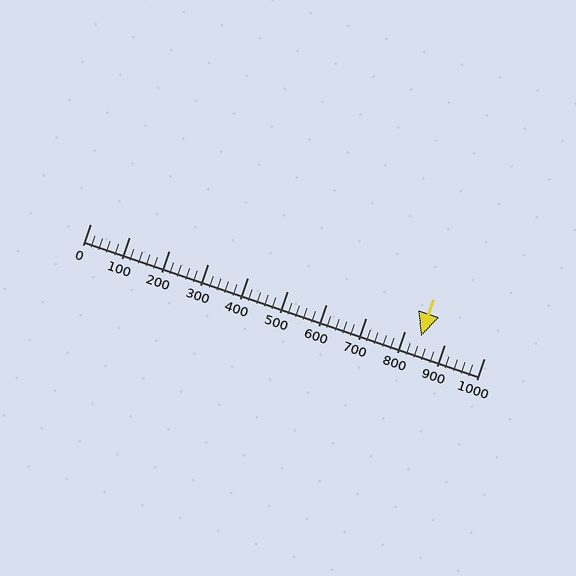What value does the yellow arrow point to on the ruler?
The yellow arrow points to approximately 841.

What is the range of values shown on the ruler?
The ruler shows values from 0 to 1000.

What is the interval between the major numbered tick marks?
The major tick marks are spaced 100 units apart.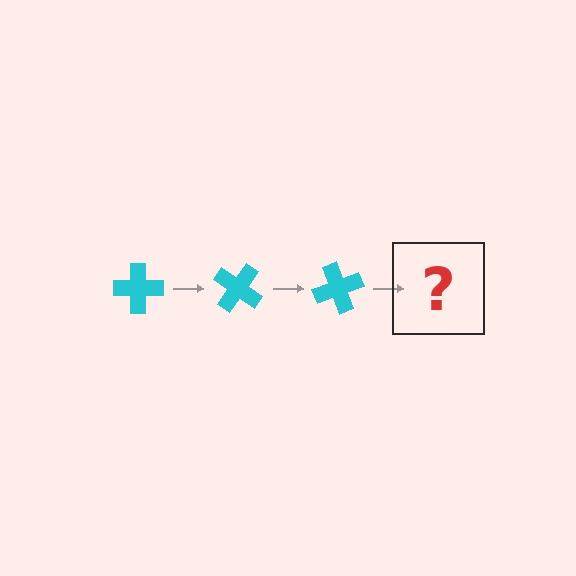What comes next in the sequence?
The next element should be a cyan cross rotated 105 degrees.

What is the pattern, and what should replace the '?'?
The pattern is that the cross rotates 35 degrees each step. The '?' should be a cyan cross rotated 105 degrees.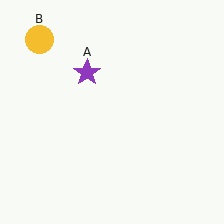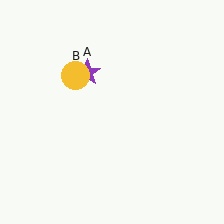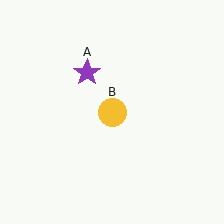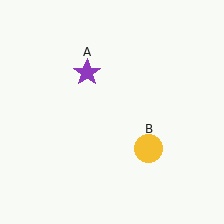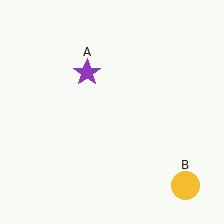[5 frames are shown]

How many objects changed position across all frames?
1 object changed position: yellow circle (object B).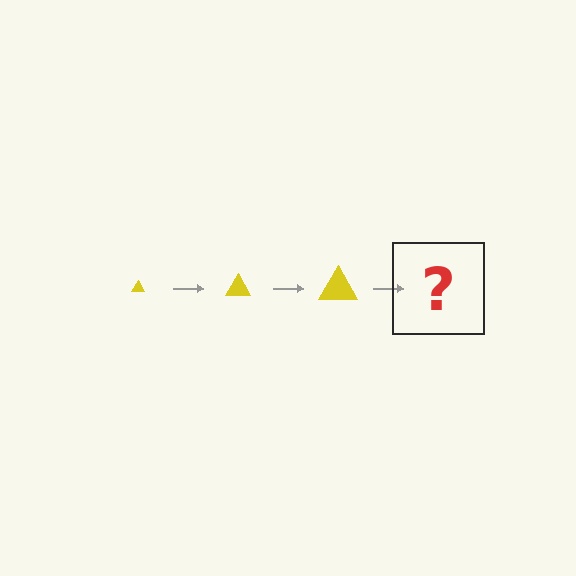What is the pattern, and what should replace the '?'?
The pattern is that the triangle gets progressively larger each step. The '?' should be a yellow triangle, larger than the previous one.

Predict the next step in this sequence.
The next step is a yellow triangle, larger than the previous one.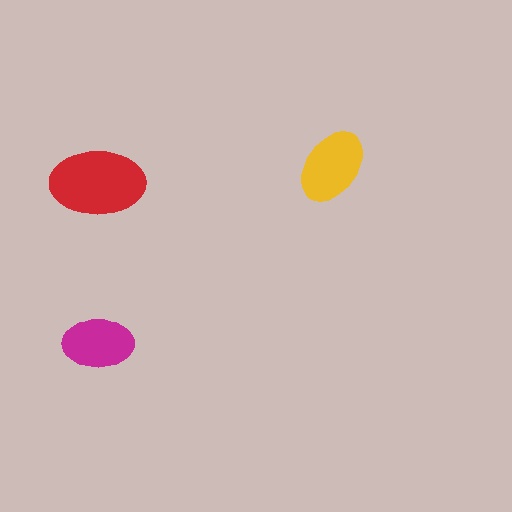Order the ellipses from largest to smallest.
the red one, the yellow one, the magenta one.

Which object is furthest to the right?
The yellow ellipse is rightmost.